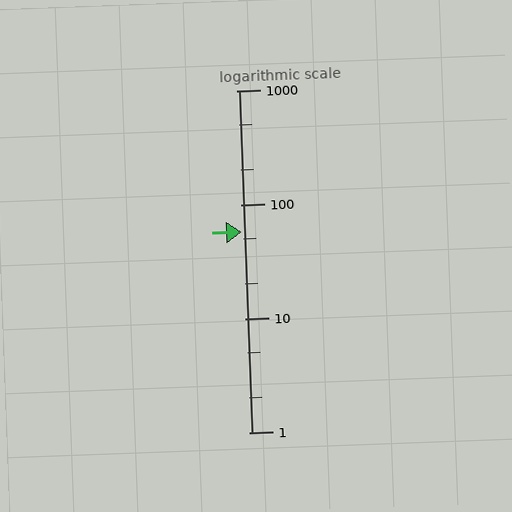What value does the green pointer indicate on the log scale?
The pointer indicates approximately 57.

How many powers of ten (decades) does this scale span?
The scale spans 3 decades, from 1 to 1000.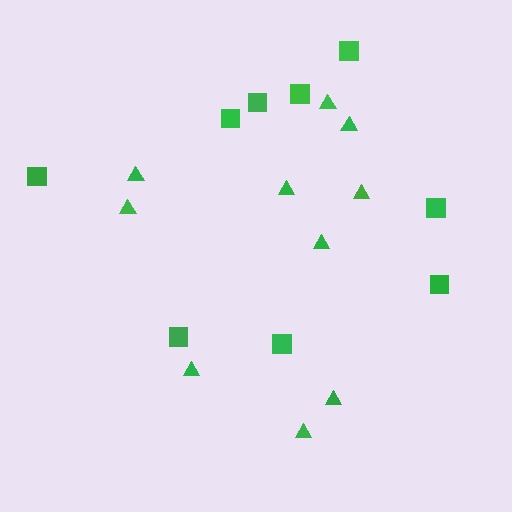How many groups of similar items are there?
There are 2 groups: one group of squares (9) and one group of triangles (10).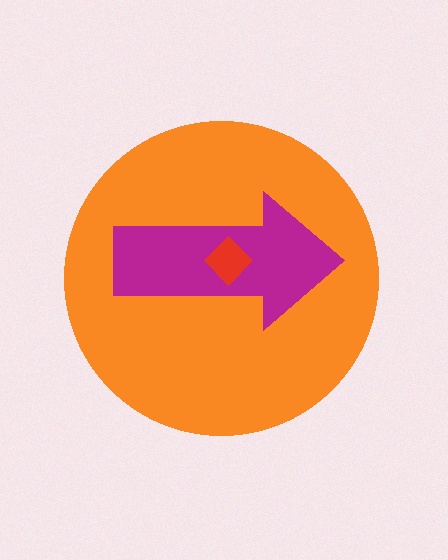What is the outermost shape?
The orange circle.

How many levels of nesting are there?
3.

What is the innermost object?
The red diamond.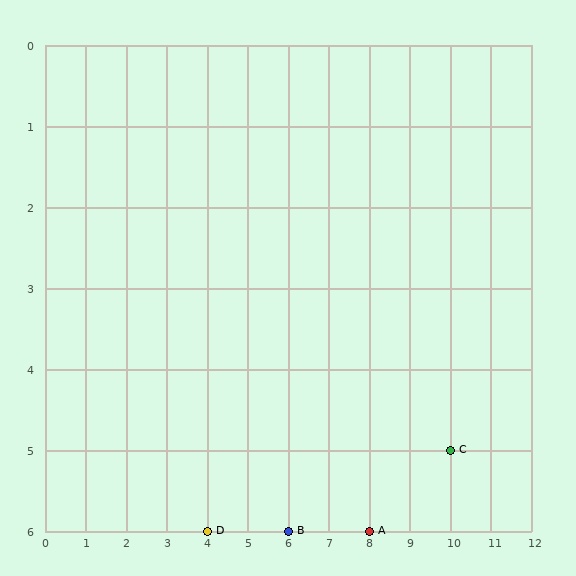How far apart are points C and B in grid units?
Points C and B are 4 columns and 1 row apart (about 4.1 grid units diagonally).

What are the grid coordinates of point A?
Point A is at grid coordinates (8, 6).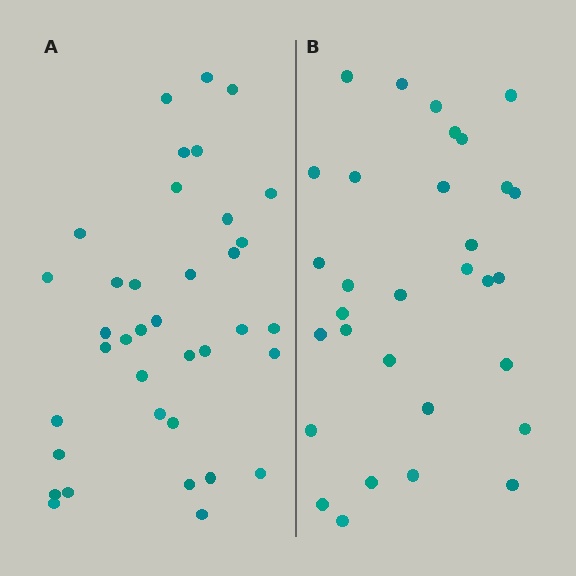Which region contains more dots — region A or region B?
Region A (the left region) has more dots.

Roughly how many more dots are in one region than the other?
Region A has about 6 more dots than region B.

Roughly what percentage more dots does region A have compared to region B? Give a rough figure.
About 20% more.